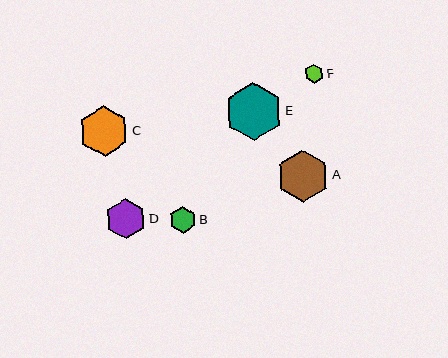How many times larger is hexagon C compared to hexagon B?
Hexagon C is approximately 1.9 times the size of hexagon B.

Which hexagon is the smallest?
Hexagon F is the smallest with a size of approximately 19 pixels.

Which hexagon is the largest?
Hexagon E is the largest with a size of approximately 58 pixels.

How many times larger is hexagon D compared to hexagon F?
Hexagon D is approximately 2.1 times the size of hexagon F.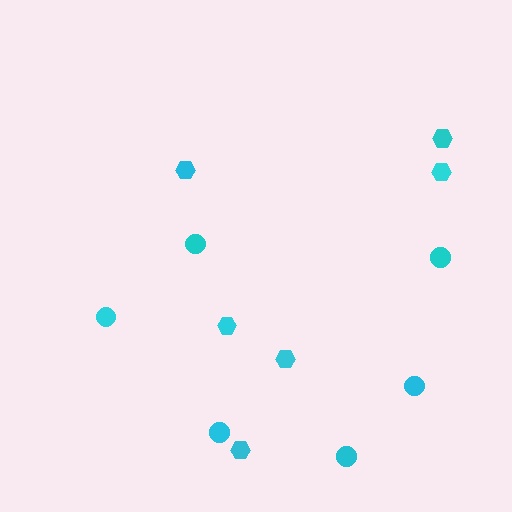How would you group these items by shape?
There are 2 groups: one group of circles (6) and one group of hexagons (6).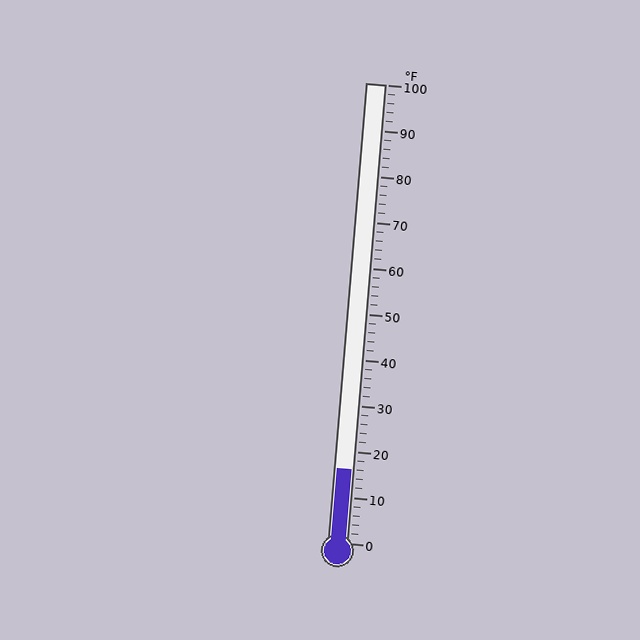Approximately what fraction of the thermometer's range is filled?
The thermometer is filled to approximately 15% of its range.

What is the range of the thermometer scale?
The thermometer scale ranges from 0°F to 100°F.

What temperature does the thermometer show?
The thermometer shows approximately 16°F.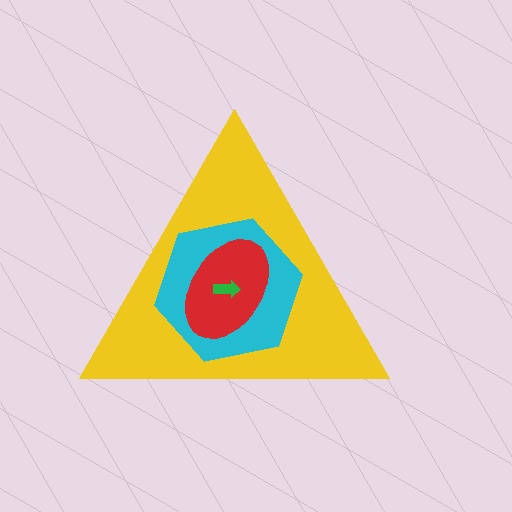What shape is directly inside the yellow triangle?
The cyan hexagon.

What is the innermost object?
The green arrow.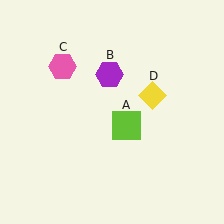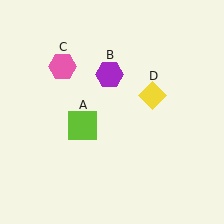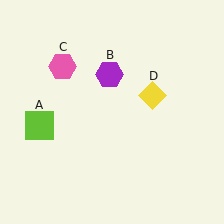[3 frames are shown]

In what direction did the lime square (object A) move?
The lime square (object A) moved left.